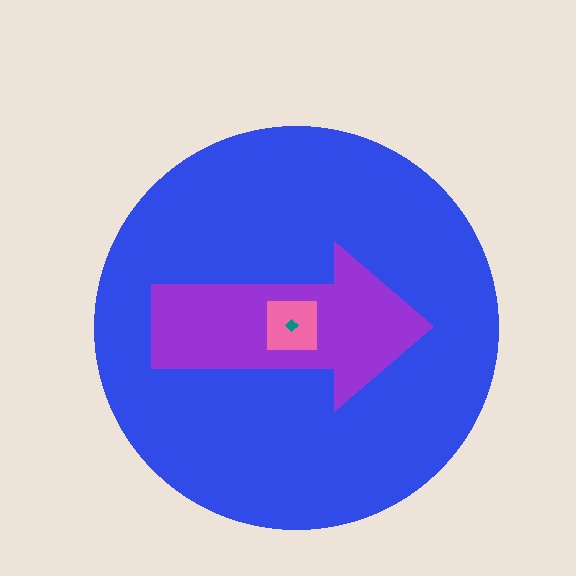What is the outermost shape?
The blue circle.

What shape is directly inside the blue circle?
The purple arrow.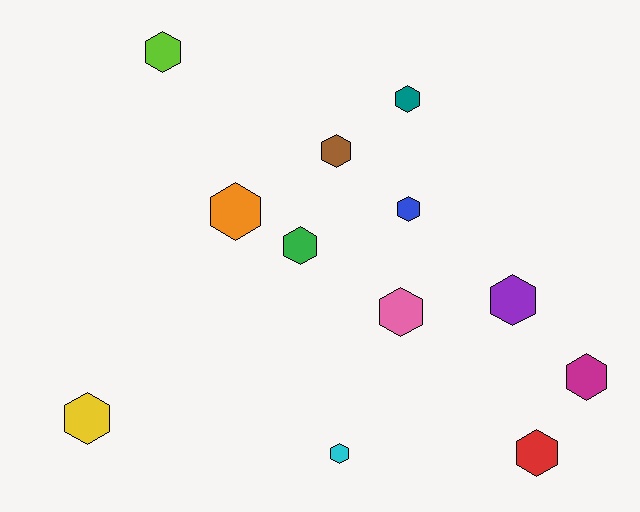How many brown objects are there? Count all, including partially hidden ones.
There is 1 brown object.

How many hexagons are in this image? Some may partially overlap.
There are 12 hexagons.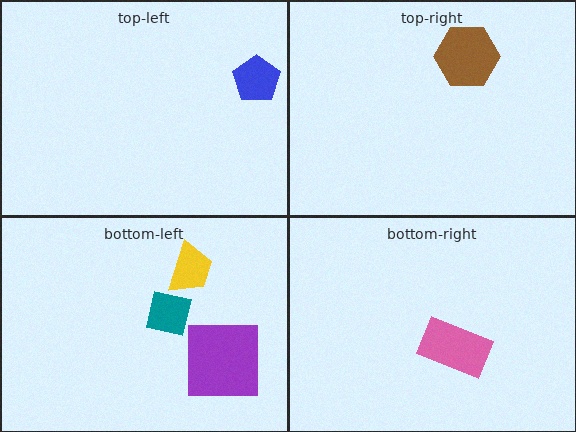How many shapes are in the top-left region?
1.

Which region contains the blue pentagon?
The top-left region.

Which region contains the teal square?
The bottom-left region.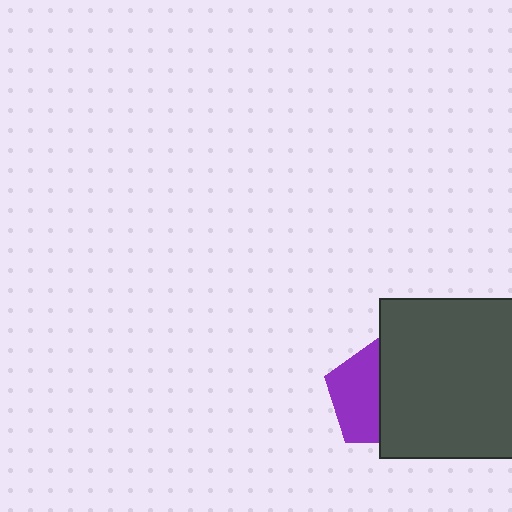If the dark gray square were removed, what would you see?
You would see the complete purple pentagon.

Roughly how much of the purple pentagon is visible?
About half of it is visible (roughly 49%).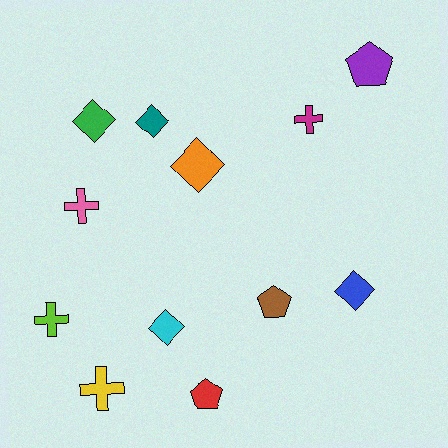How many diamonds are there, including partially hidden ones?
There are 5 diamonds.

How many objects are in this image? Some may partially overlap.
There are 12 objects.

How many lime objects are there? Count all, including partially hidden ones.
There is 1 lime object.